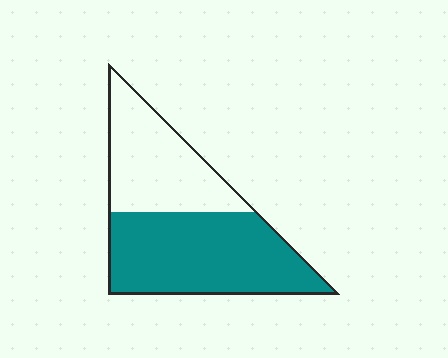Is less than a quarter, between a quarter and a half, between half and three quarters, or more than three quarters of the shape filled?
Between half and three quarters.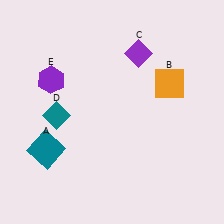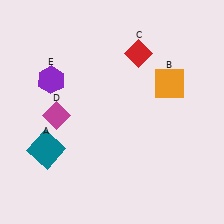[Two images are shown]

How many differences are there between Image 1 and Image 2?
There are 2 differences between the two images.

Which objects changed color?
C changed from purple to red. D changed from teal to magenta.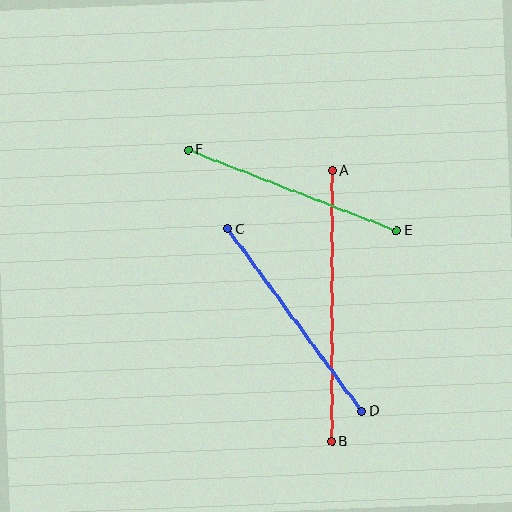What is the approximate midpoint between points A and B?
The midpoint is at approximately (332, 306) pixels.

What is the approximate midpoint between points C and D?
The midpoint is at approximately (295, 320) pixels.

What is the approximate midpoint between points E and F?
The midpoint is at approximately (292, 190) pixels.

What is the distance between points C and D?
The distance is approximately 226 pixels.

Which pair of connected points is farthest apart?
Points A and B are farthest apart.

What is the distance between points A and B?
The distance is approximately 271 pixels.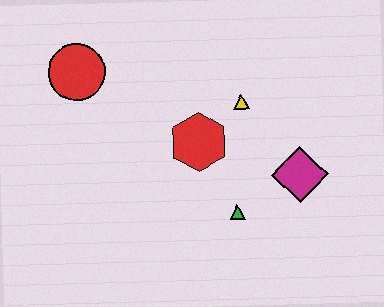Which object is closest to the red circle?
The red hexagon is closest to the red circle.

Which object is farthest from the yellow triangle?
The red circle is farthest from the yellow triangle.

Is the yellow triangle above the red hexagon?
Yes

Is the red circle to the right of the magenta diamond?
No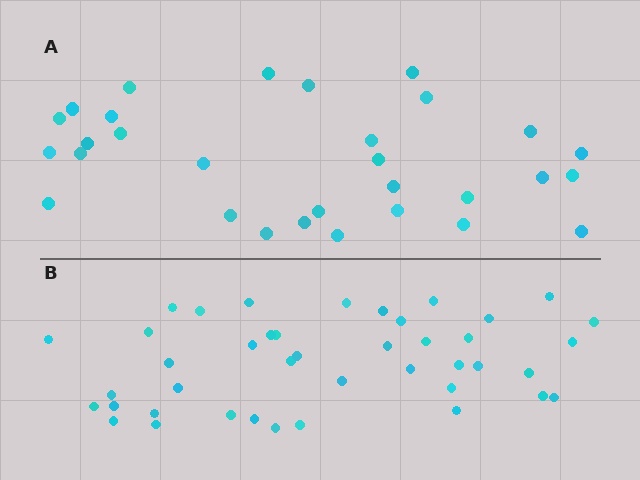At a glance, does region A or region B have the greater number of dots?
Region B (the bottom region) has more dots.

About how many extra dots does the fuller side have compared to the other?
Region B has roughly 12 or so more dots than region A.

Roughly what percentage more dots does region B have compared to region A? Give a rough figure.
About 40% more.